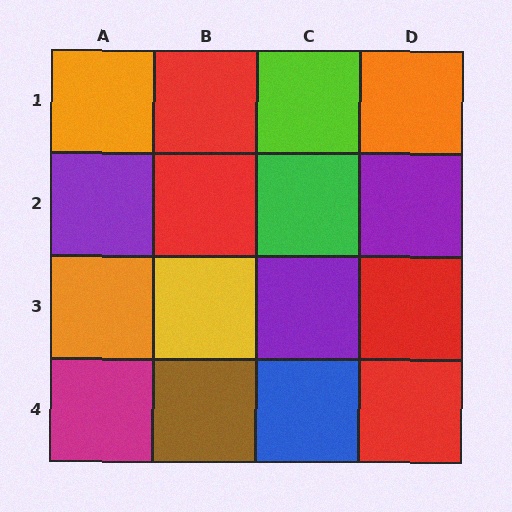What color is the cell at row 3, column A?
Orange.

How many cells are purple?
3 cells are purple.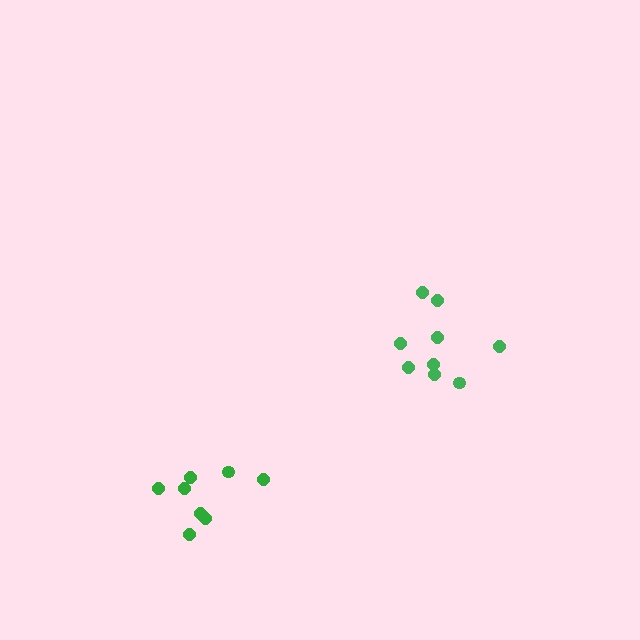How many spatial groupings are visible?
There are 2 spatial groupings.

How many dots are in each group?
Group 1: 8 dots, Group 2: 9 dots (17 total).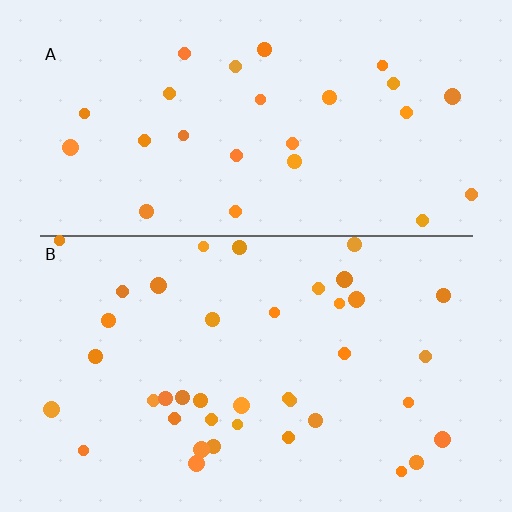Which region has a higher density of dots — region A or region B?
B (the bottom).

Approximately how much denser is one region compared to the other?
Approximately 1.5× — region B over region A.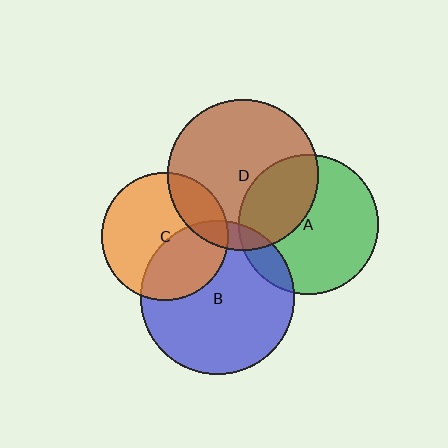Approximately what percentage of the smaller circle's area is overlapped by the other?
Approximately 20%.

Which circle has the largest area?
Circle B (blue).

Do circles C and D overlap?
Yes.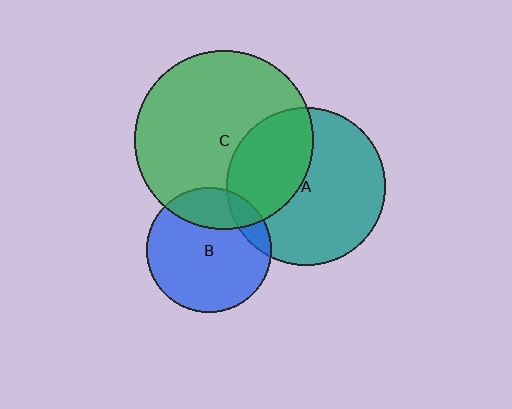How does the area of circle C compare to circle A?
Approximately 1.3 times.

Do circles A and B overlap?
Yes.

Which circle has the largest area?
Circle C (green).